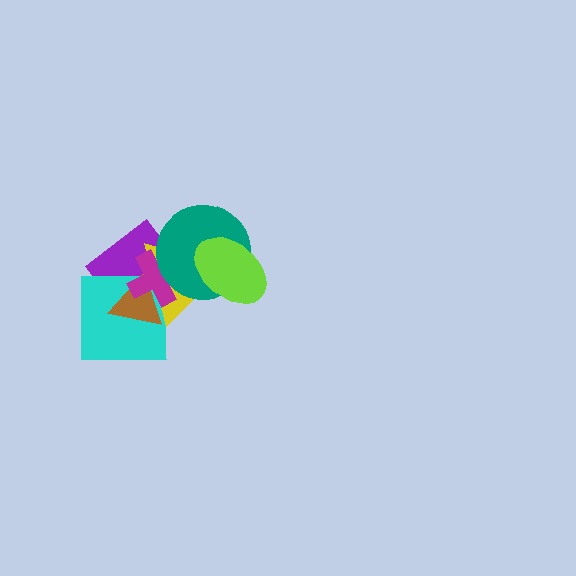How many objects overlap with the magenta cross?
5 objects overlap with the magenta cross.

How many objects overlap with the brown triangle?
4 objects overlap with the brown triangle.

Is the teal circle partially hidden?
Yes, it is partially covered by another shape.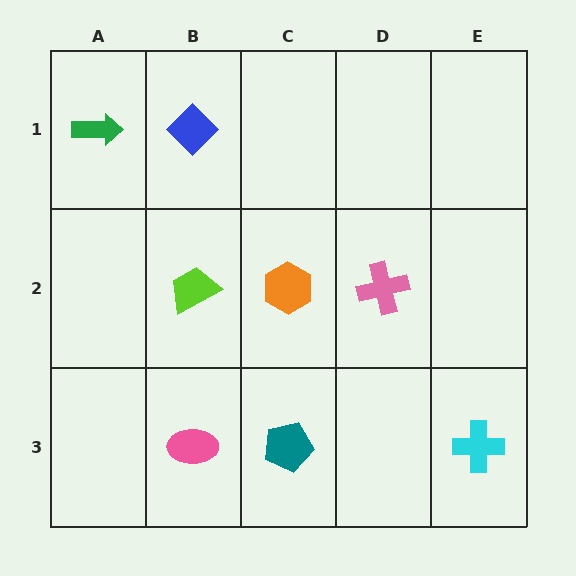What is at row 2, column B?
A lime trapezoid.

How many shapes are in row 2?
3 shapes.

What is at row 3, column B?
A pink ellipse.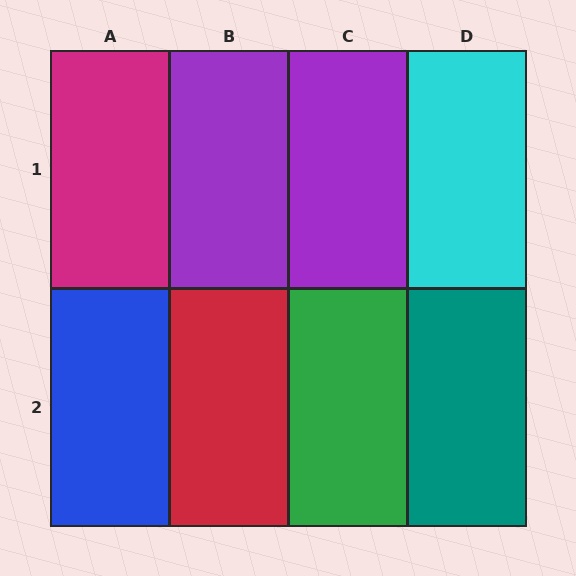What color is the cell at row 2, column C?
Green.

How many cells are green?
1 cell is green.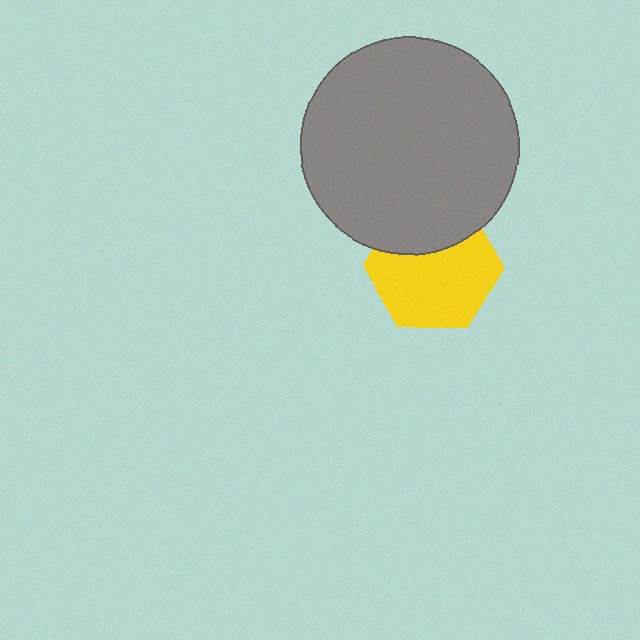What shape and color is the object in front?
The object in front is a gray circle.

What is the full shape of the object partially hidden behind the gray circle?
The partially hidden object is a yellow hexagon.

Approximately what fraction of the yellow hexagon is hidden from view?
Roughly 31% of the yellow hexagon is hidden behind the gray circle.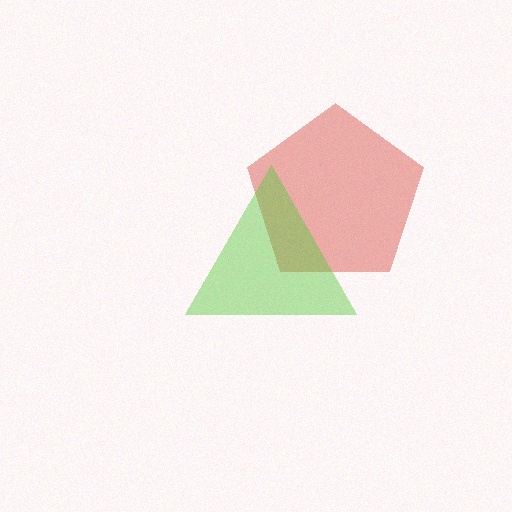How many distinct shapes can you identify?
There are 2 distinct shapes: a red pentagon, a lime triangle.